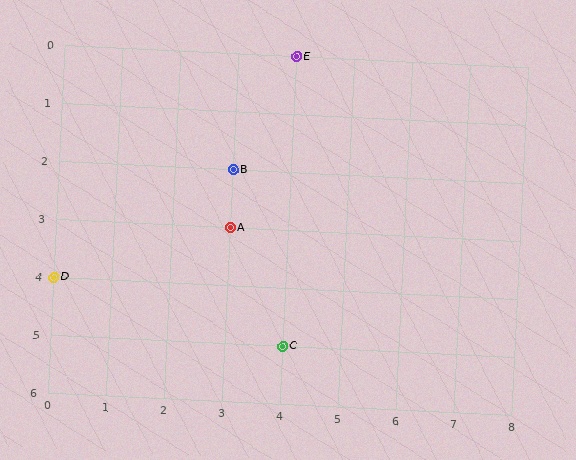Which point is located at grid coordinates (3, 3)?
Point A is at (3, 3).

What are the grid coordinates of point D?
Point D is at grid coordinates (0, 4).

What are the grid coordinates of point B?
Point B is at grid coordinates (3, 2).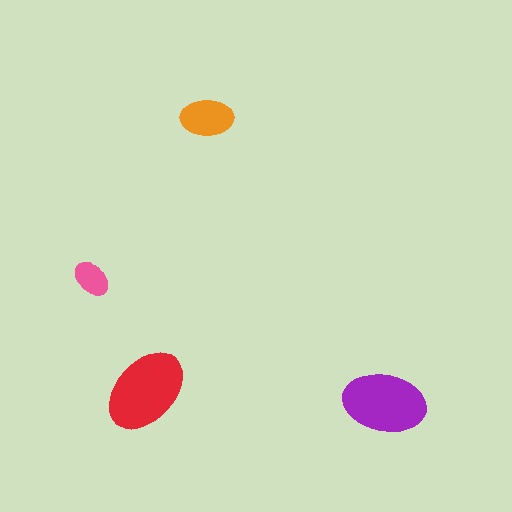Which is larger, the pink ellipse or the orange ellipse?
The orange one.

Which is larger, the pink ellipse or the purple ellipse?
The purple one.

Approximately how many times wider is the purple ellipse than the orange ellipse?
About 1.5 times wider.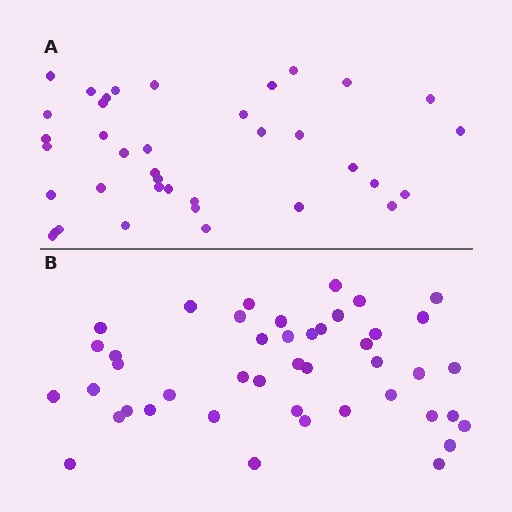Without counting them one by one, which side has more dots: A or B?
Region B (the bottom region) has more dots.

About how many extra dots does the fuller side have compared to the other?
Region B has about 6 more dots than region A.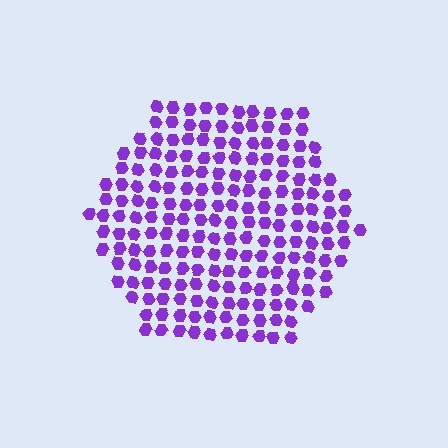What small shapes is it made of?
It is made of small hexagons.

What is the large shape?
The large shape is a hexagon.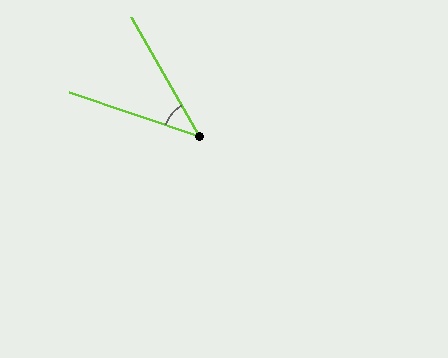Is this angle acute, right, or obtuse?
It is acute.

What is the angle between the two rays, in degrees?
Approximately 42 degrees.